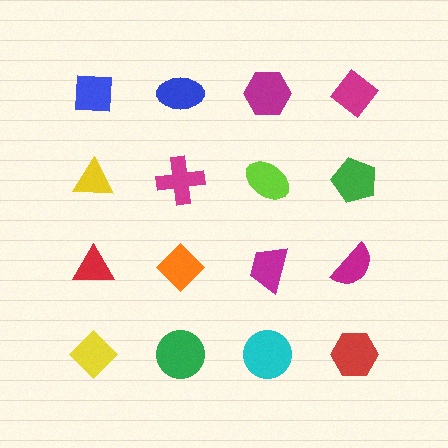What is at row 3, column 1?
A red triangle.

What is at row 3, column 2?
An orange diamond.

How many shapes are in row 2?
4 shapes.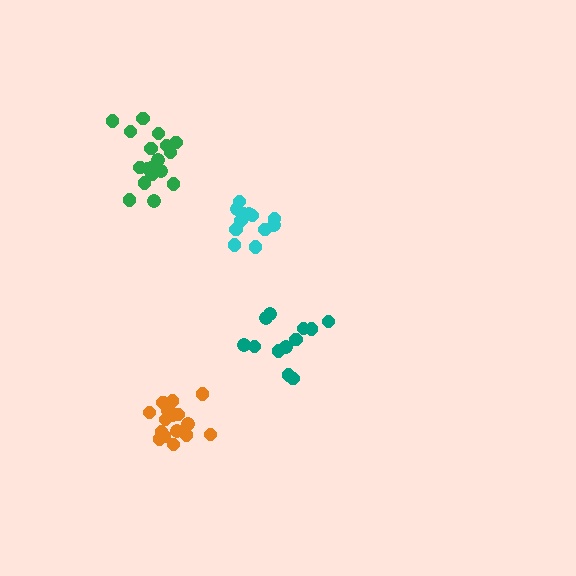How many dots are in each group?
Group 1: 16 dots, Group 2: 12 dots, Group 3: 18 dots, Group 4: 12 dots (58 total).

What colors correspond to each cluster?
The clusters are colored: orange, teal, green, cyan.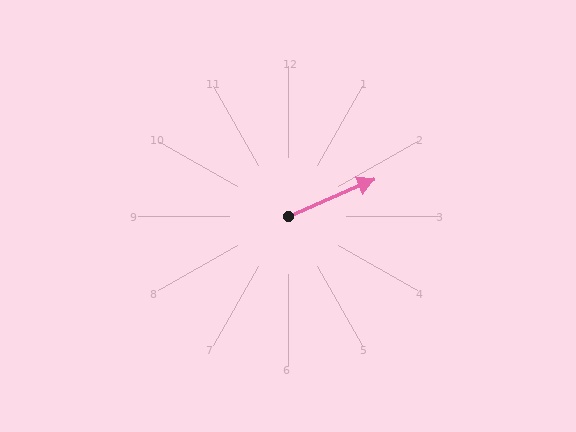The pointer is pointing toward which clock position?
Roughly 2 o'clock.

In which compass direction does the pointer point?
Northeast.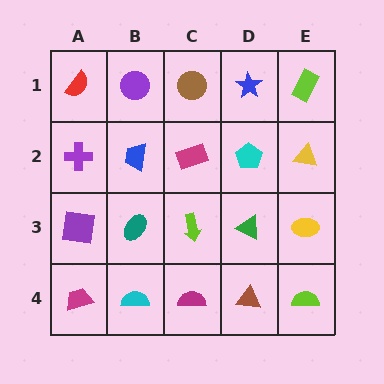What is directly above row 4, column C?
A lime arrow.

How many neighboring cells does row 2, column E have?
3.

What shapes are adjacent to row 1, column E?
A yellow triangle (row 2, column E), a blue star (row 1, column D).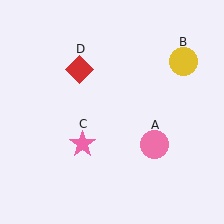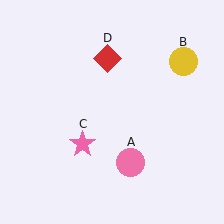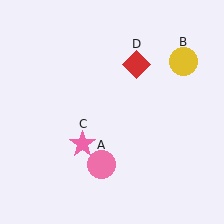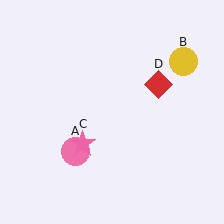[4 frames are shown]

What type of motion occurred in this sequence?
The pink circle (object A), red diamond (object D) rotated clockwise around the center of the scene.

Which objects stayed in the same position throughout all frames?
Yellow circle (object B) and pink star (object C) remained stationary.